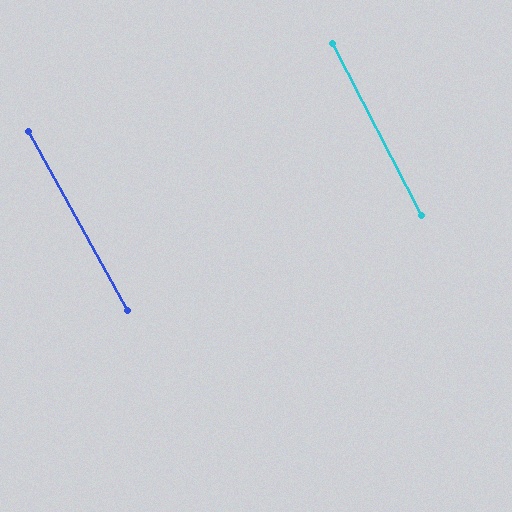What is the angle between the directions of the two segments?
Approximately 2 degrees.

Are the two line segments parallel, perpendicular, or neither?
Parallel — their directions differ by only 1.6°.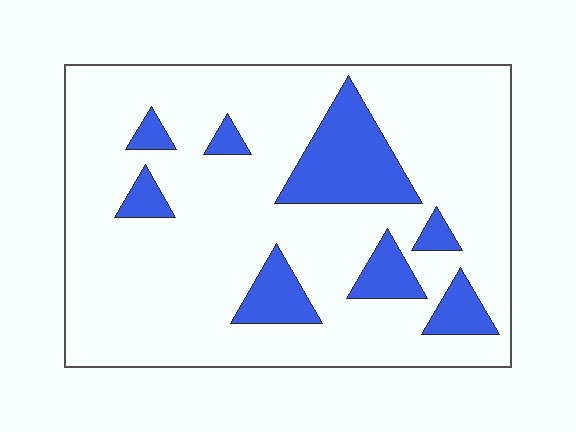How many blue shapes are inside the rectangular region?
8.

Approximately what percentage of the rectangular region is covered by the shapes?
Approximately 20%.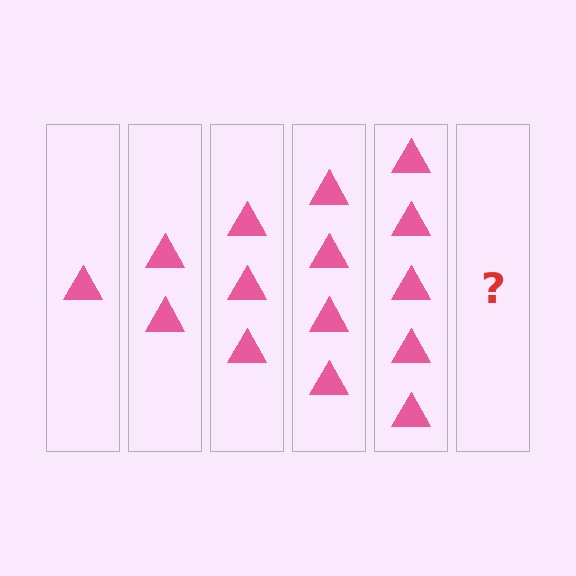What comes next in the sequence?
The next element should be 6 triangles.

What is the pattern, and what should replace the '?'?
The pattern is that each step adds one more triangle. The '?' should be 6 triangles.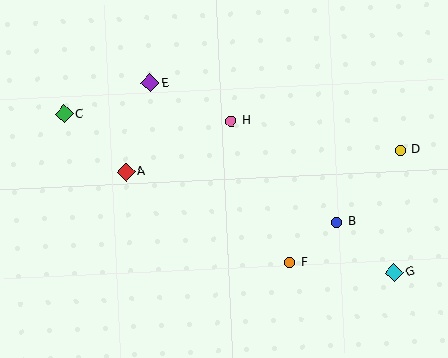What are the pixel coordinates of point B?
Point B is at (337, 222).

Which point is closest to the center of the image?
Point H at (231, 121) is closest to the center.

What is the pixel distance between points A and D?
The distance between A and D is 275 pixels.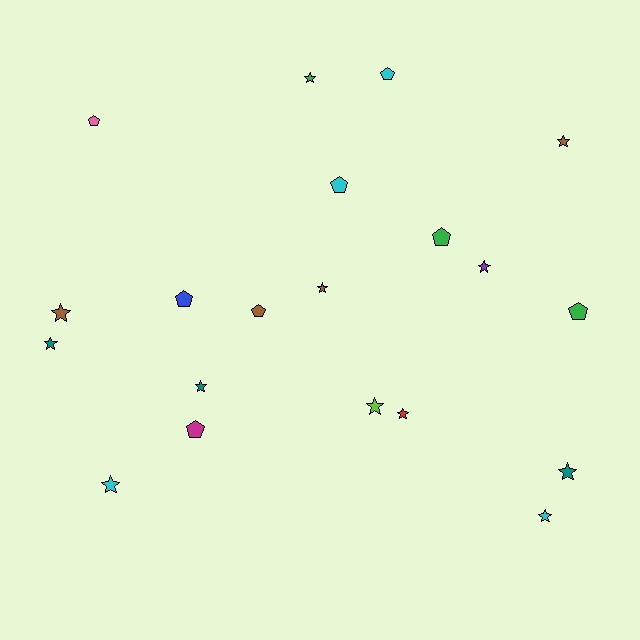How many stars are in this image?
There are 12 stars.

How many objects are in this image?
There are 20 objects.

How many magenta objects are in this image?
There is 1 magenta object.